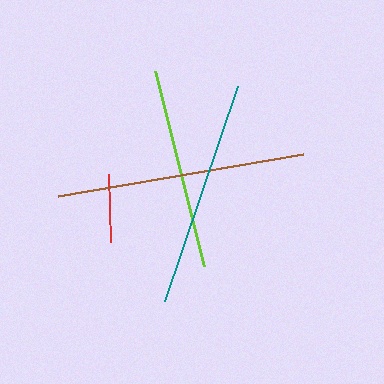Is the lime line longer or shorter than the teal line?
The teal line is longer than the lime line.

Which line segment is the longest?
The brown line is the longest at approximately 248 pixels.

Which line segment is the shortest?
The red line is the shortest at approximately 68 pixels.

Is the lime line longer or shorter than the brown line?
The brown line is longer than the lime line.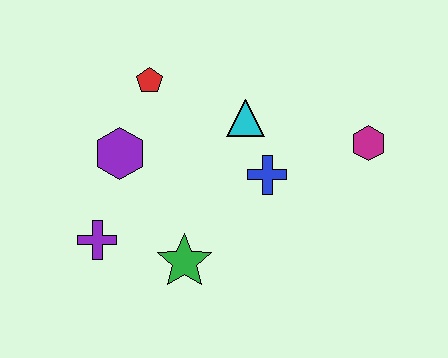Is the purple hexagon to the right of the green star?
No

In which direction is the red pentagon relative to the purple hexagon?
The red pentagon is above the purple hexagon.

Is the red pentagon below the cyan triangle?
No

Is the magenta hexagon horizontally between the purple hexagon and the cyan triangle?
No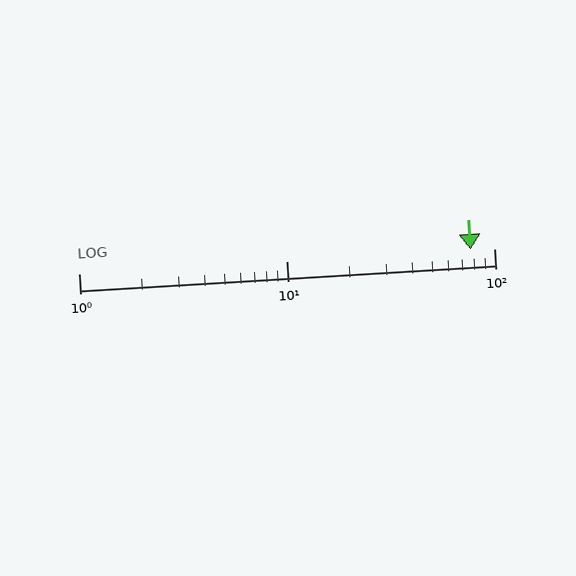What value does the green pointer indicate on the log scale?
The pointer indicates approximately 77.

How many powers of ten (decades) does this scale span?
The scale spans 2 decades, from 1 to 100.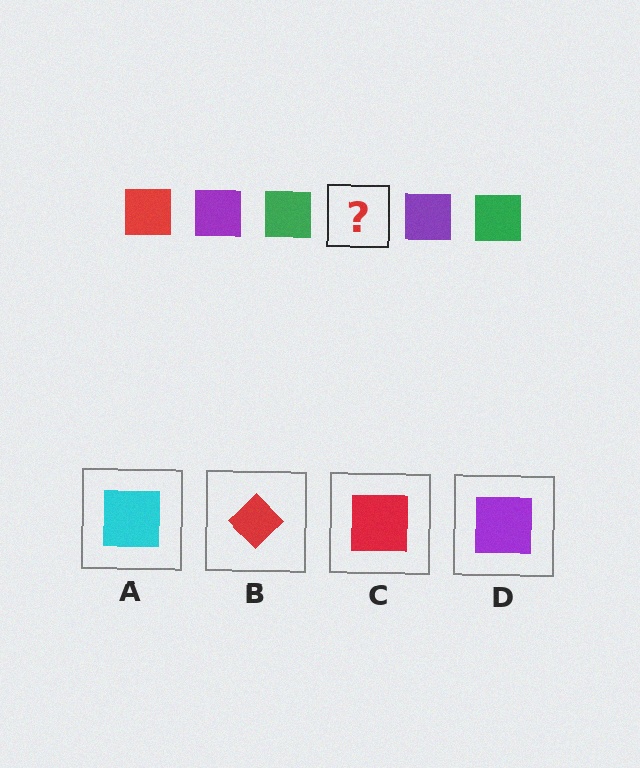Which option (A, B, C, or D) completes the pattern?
C.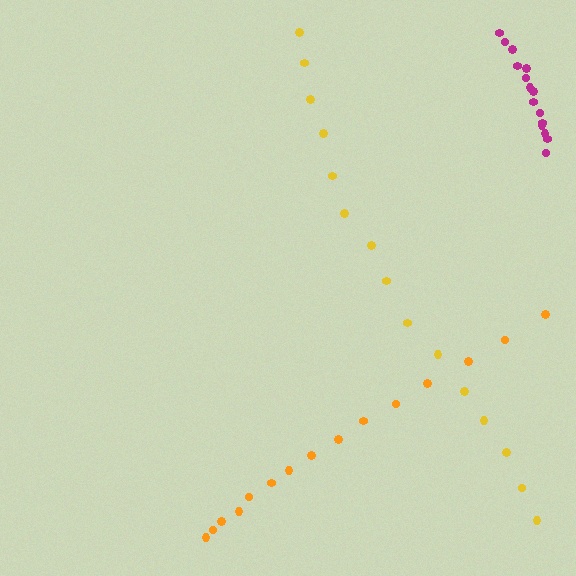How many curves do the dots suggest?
There are 3 distinct paths.